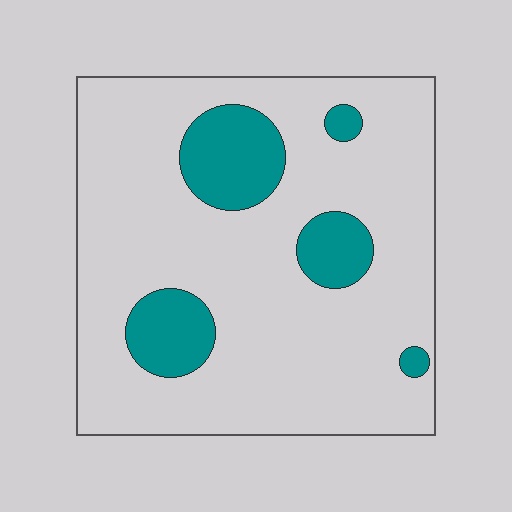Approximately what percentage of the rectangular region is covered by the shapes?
Approximately 15%.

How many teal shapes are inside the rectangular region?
5.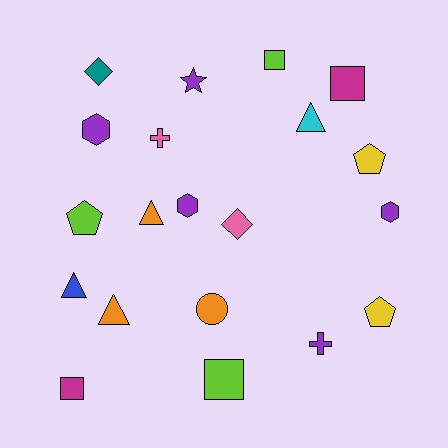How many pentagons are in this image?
There are 3 pentagons.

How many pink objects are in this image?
There are 2 pink objects.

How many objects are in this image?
There are 20 objects.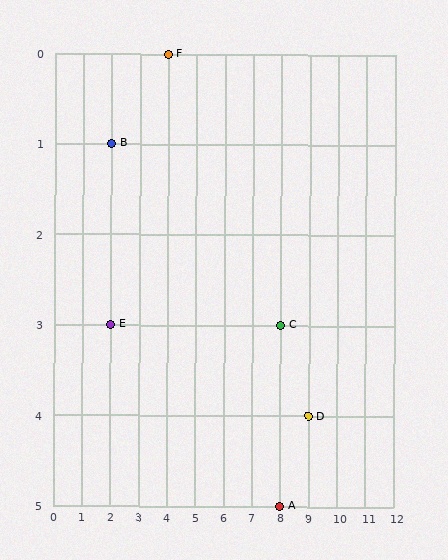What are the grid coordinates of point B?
Point B is at grid coordinates (2, 1).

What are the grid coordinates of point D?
Point D is at grid coordinates (9, 4).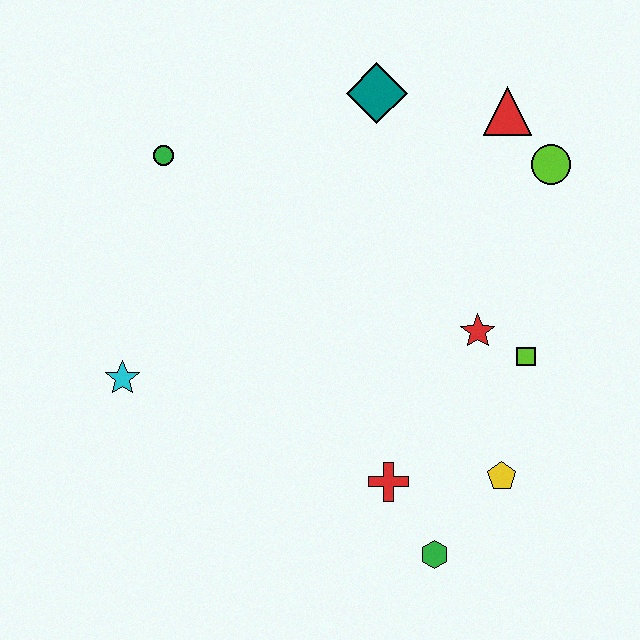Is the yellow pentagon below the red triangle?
Yes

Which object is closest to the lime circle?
The red triangle is closest to the lime circle.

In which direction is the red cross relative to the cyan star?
The red cross is to the right of the cyan star.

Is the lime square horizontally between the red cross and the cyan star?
No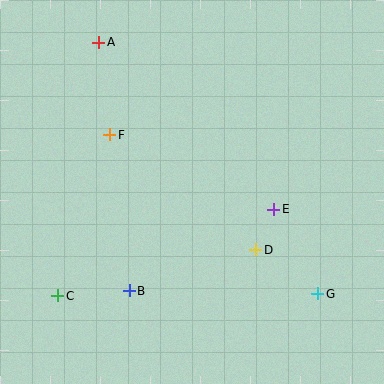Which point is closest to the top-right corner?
Point E is closest to the top-right corner.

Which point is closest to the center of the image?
Point E at (274, 210) is closest to the center.